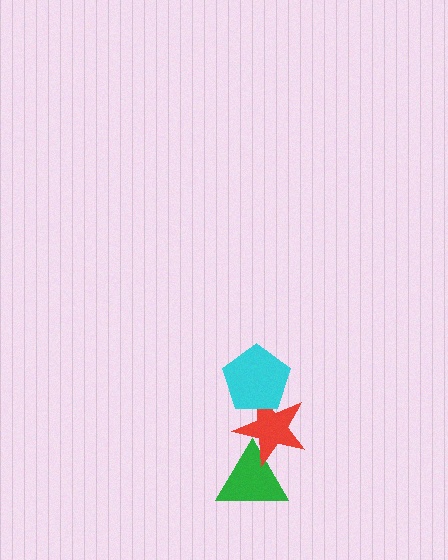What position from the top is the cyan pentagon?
The cyan pentagon is 1st from the top.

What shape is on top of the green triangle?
The red star is on top of the green triangle.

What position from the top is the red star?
The red star is 2nd from the top.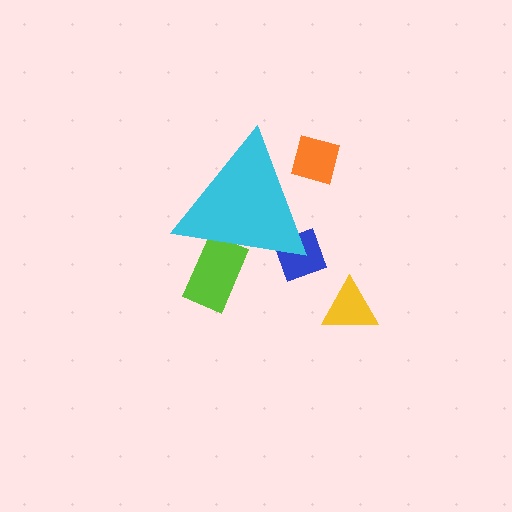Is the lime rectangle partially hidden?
Yes, the lime rectangle is partially hidden behind the cyan triangle.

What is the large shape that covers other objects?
A cyan triangle.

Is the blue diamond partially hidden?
Yes, the blue diamond is partially hidden behind the cyan triangle.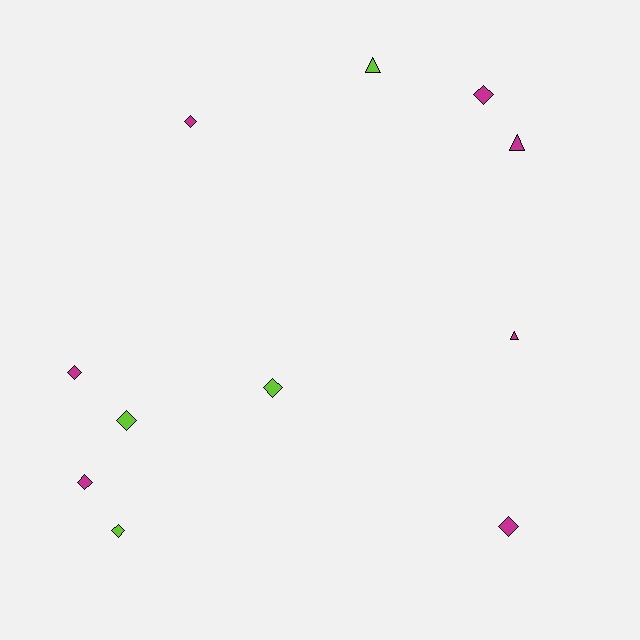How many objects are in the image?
There are 11 objects.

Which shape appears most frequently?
Diamond, with 8 objects.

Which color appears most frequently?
Magenta, with 7 objects.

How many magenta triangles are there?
There are 2 magenta triangles.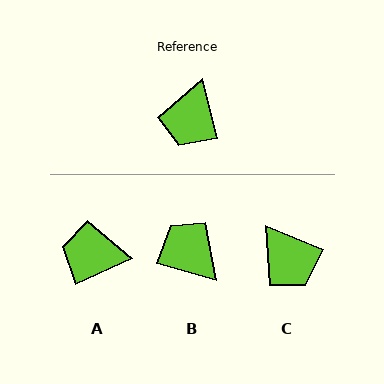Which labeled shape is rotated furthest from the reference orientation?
B, about 121 degrees away.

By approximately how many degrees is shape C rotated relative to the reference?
Approximately 53 degrees counter-clockwise.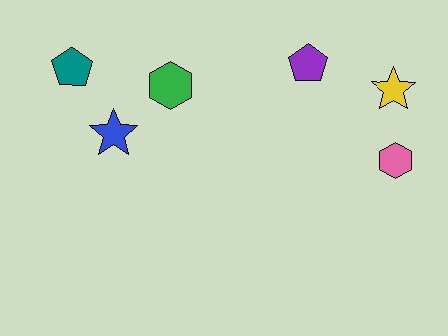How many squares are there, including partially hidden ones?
There are no squares.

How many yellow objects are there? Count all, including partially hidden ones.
There is 1 yellow object.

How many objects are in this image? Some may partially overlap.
There are 6 objects.